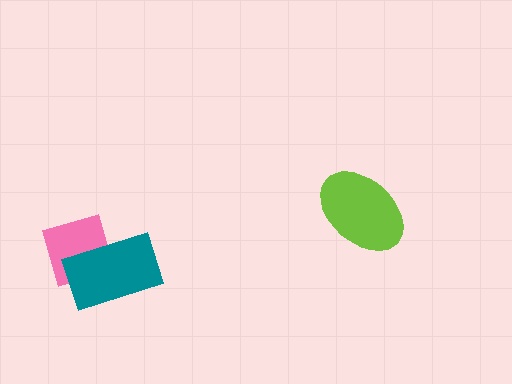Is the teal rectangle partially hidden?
No, no other shape covers it.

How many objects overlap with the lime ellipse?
0 objects overlap with the lime ellipse.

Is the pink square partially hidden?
Yes, it is partially covered by another shape.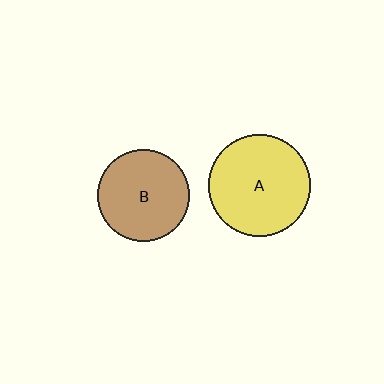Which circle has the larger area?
Circle A (yellow).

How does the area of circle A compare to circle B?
Approximately 1.2 times.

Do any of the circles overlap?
No, none of the circles overlap.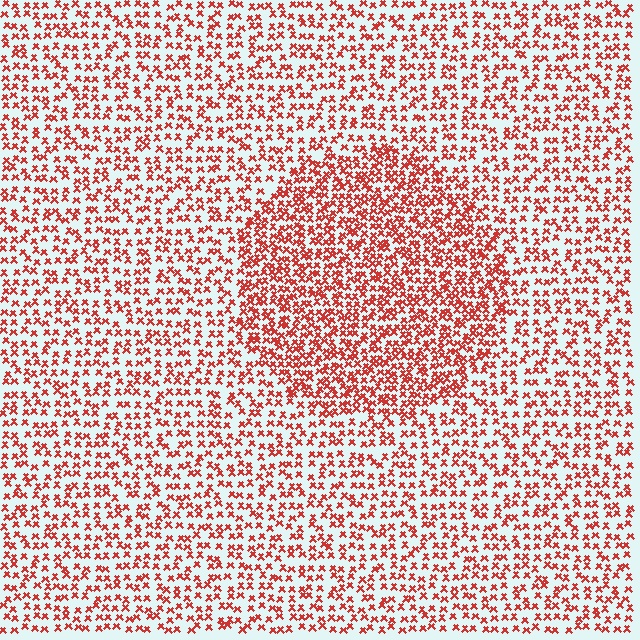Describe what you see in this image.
The image contains small red elements arranged at two different densities. A circle-shaped region is visible where the elements are more densely packed than the surrounding area.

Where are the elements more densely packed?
The elements are more densely packed inside the circle boundary.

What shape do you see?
I see a circle.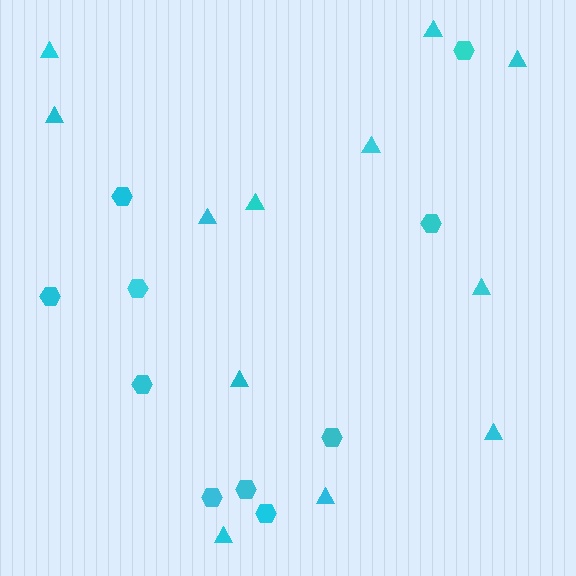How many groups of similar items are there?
There are 2 groups: one group of hexagons (10) and one group of triangles (12).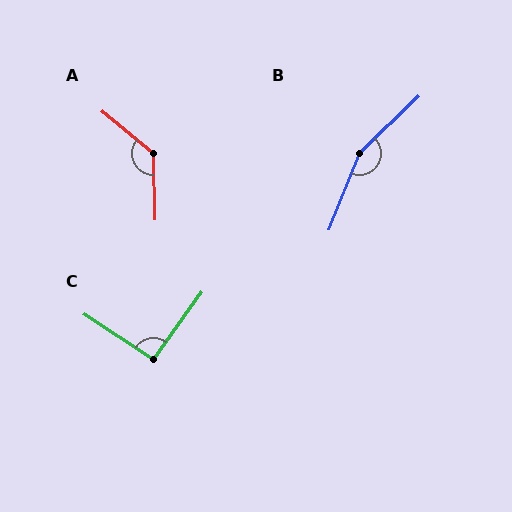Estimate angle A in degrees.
Approximately 131 degrees.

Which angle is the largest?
B, at approximately 155 degrees.